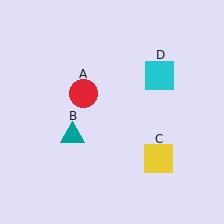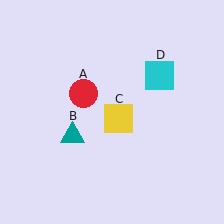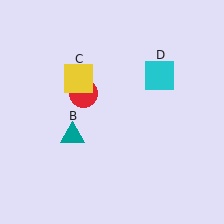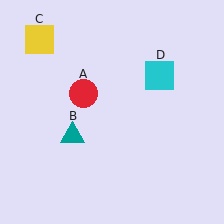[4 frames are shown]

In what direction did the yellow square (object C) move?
The yellow square (object C) moved up and to the left.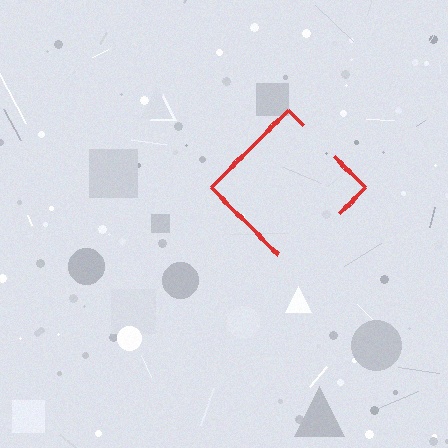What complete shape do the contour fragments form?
The contour fragments form a diamond.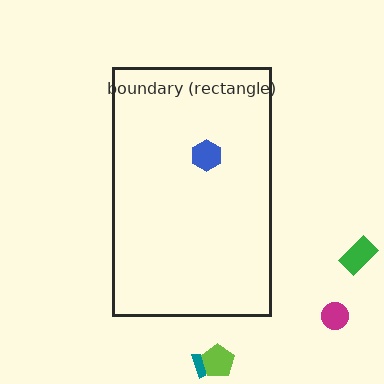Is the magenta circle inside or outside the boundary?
Outside.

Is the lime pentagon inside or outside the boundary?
Outside.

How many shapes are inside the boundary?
1 inside, 4 outside.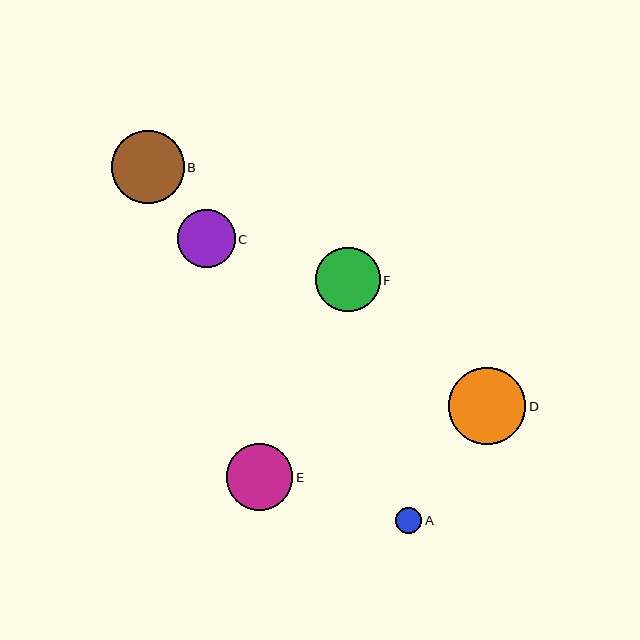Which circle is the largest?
Circle D is the largest with a size of approximately 77 pixels.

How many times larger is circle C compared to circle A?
Circle C is approximately 2.2 times the size of circle A.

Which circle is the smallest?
Circle A is the smallest with a size of approximately 26 pixels.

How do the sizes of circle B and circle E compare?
Circle B and circle E are approximately the same size.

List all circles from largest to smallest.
From largest to smallest: D, B, E, F, C, A.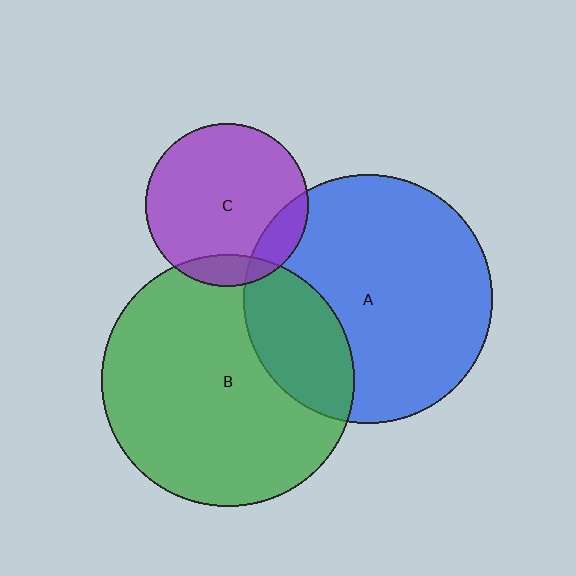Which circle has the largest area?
Circle B (green).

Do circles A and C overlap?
Yes.